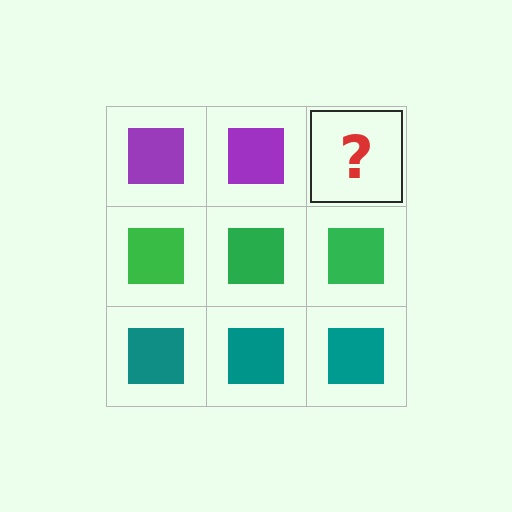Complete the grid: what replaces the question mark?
The question mark should be replaced with a purple square.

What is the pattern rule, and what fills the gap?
The rule is that each row has a consistent color. The gap should be filled with a purple square.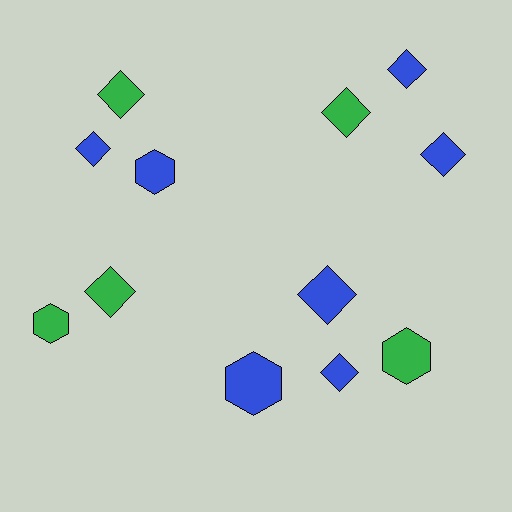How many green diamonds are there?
There are 3 green diamonds.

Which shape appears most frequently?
Diamond, with 8 objects.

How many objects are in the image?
There are 12 objects.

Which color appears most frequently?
Blue, with 7 objects.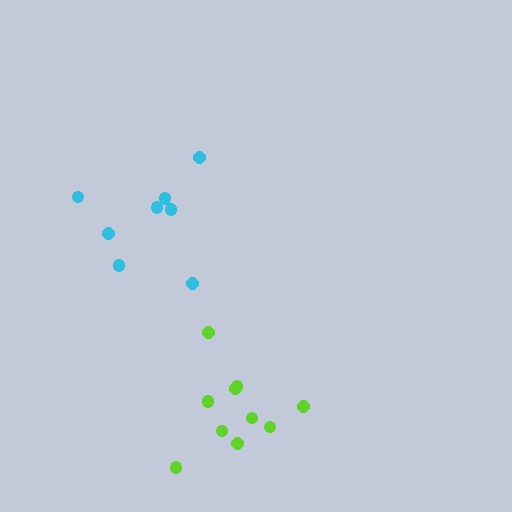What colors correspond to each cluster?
The clusters are colored: cyan, lime.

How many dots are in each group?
Group 1: 8 dots, Group 2: 10 dots (18 total).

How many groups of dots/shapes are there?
There are 2 groups.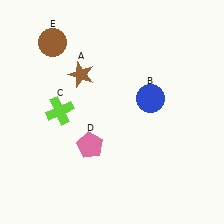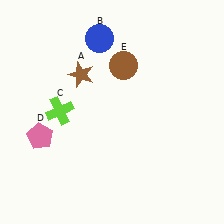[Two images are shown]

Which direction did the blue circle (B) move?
The blue circle (B) moved up.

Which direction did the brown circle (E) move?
The brown circle (E) moved right.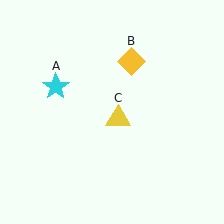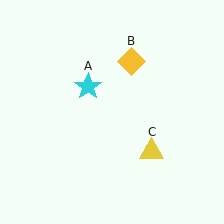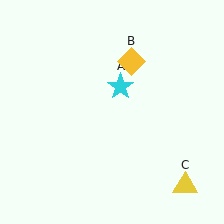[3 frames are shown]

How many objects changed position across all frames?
2 objects changed position: cyan star (object A), yellow triangle (object C).